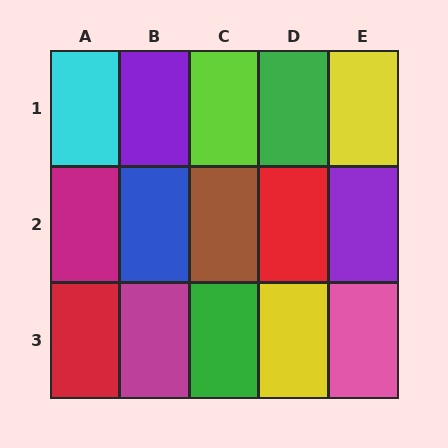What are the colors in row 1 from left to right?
Cyan, purple, lime, green, yellow.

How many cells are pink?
1 cell is pink.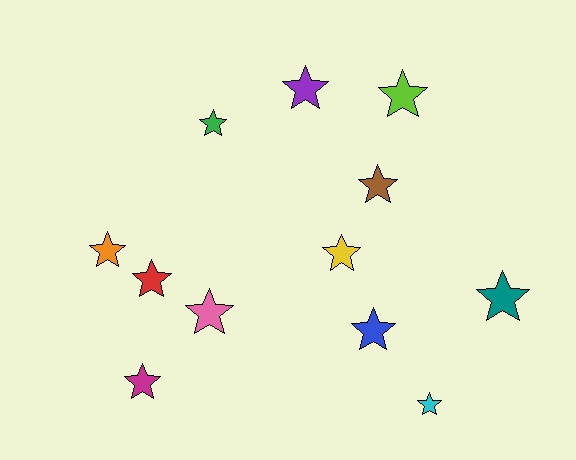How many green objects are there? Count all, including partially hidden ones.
There is 1 green object.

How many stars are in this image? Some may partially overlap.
There are 12 stars.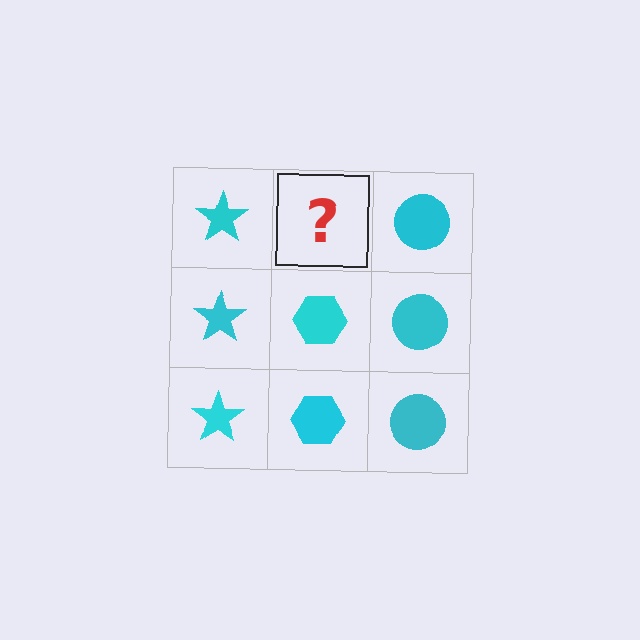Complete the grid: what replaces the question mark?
The question mark should be replaced with a cyan hexagon.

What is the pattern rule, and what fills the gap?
The rule is that each column has a consistent shape. The gap should be filled with a cyan hexagon.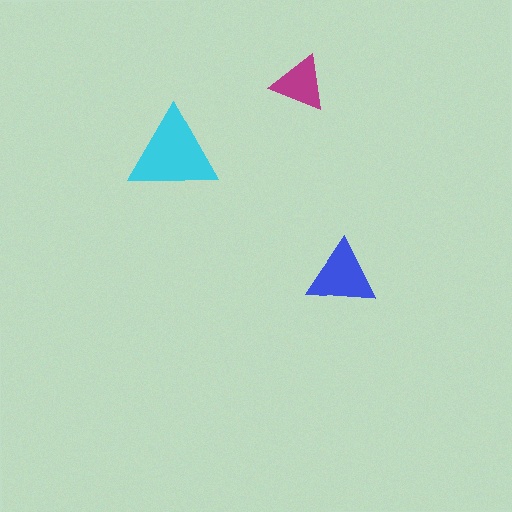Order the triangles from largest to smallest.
the cyan one, the blue one, the magenta one.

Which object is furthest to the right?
The blue triangle is rightmost.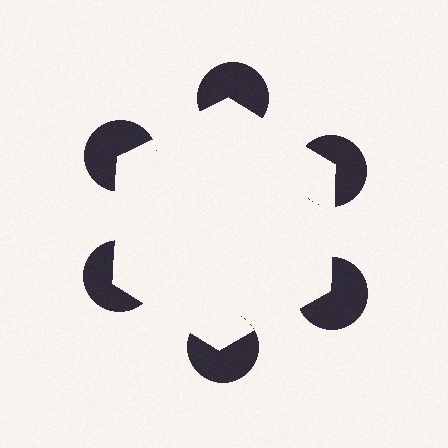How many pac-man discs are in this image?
There are 6 — one at each vertex of the illusory hexagon.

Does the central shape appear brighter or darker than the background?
It typically appears slightly brighter than the background, even though no actual brightness change is drawn.